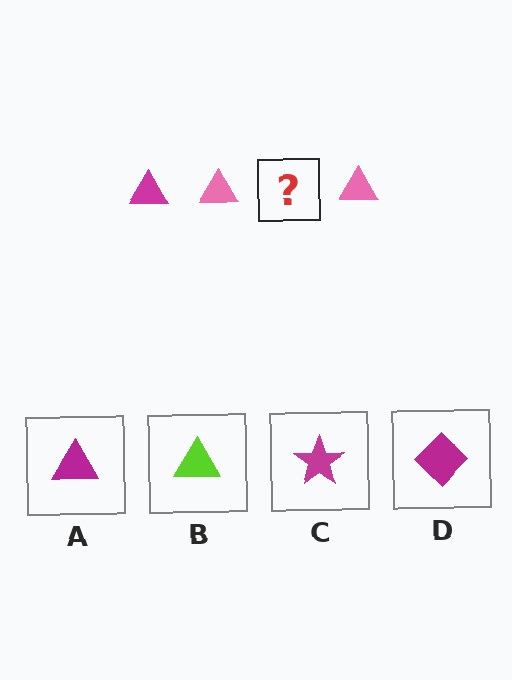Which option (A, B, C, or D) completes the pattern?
A.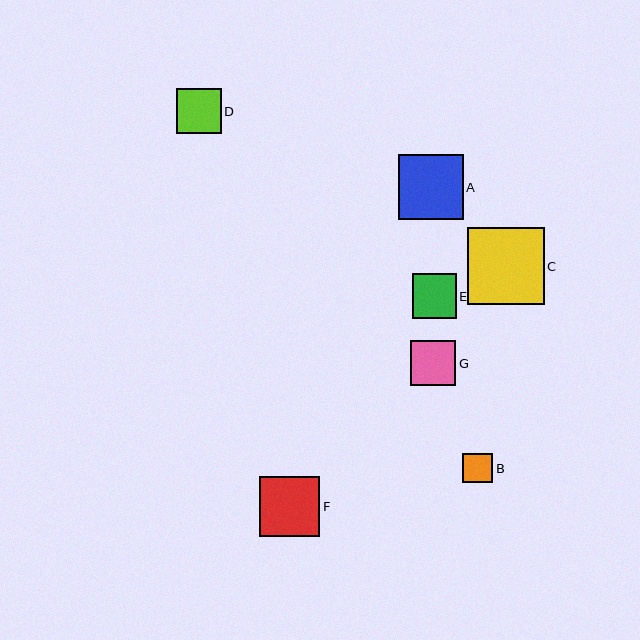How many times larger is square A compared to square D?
Square A is approximately 1.5 times the size of square D.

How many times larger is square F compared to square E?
Square F is approximately 1.4 times the size of square E.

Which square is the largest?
Square C is the largest with a size of approximately 77 pixels.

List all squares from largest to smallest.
From largest to smallest: C, A, F, G, D, E, B.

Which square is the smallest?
Square B is the smallest with a size of approximately 30 pixels.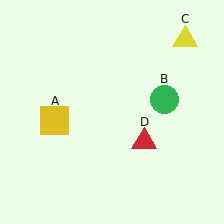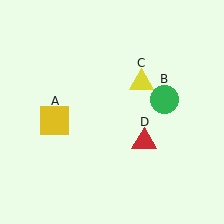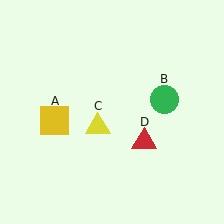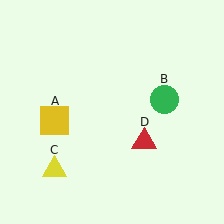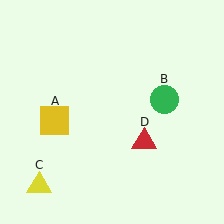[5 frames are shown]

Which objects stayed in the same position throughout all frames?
Yellow square (object A) and green circle (object B) and red triangle (object D) remained stationary.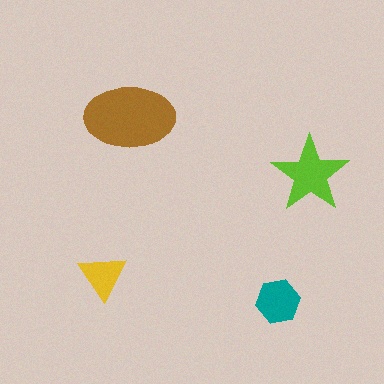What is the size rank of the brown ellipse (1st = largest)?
1st.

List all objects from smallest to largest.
The yellow triangle, the teal hexagon, the lime star, the brown ellipse.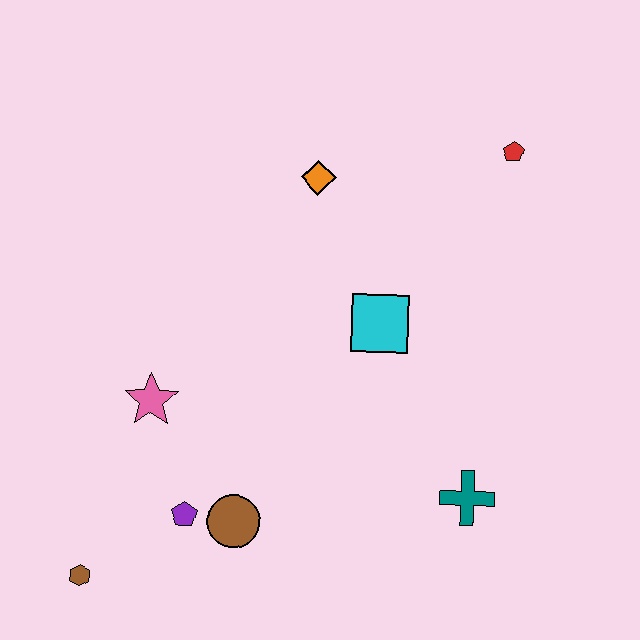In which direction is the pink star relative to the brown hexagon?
The pink star is above the brown hexagon.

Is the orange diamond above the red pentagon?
No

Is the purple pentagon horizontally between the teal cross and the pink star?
Yes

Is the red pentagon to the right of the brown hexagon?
Yes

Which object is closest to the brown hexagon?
The purple pentagon is closest to the brown hexagon.